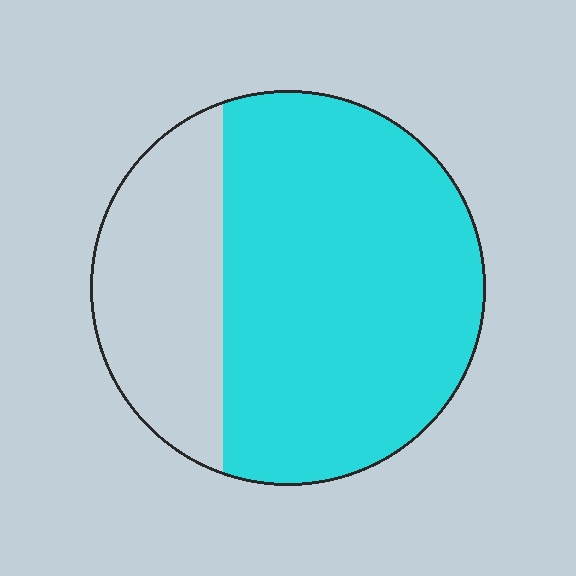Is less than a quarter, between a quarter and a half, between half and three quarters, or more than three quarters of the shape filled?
Between half and three quarters.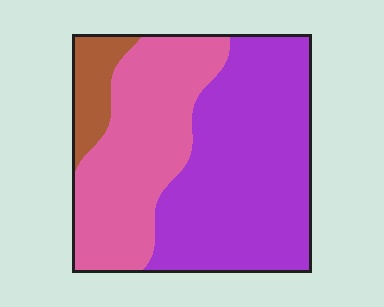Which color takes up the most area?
Purple, at roughly 55%.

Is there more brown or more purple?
Purple.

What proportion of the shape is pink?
Pink takes up about three eighths (3/8) of the shape.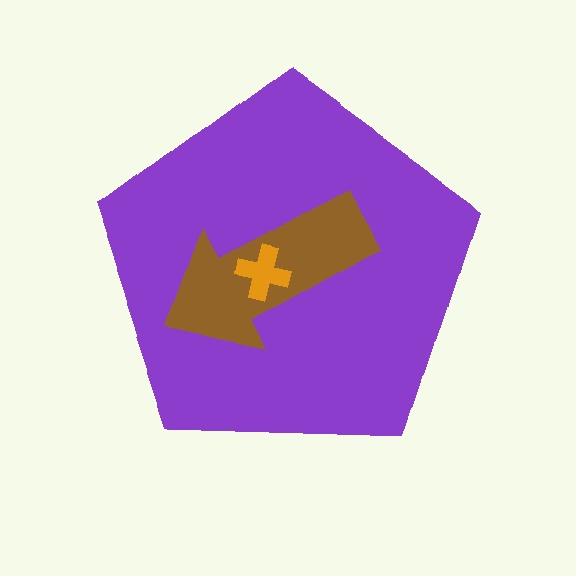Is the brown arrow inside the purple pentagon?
Yes.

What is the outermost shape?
The purple pentagon.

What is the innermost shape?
The orange cross.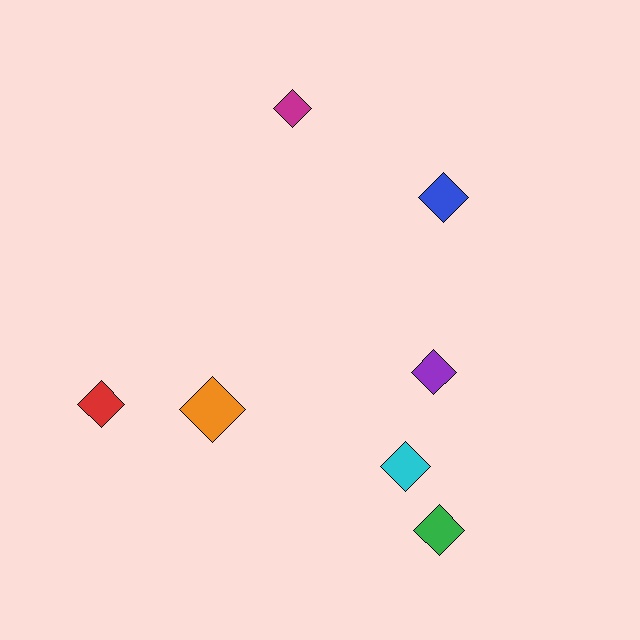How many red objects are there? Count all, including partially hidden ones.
There is 1 red object.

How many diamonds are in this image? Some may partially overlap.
There are 7 diamonds.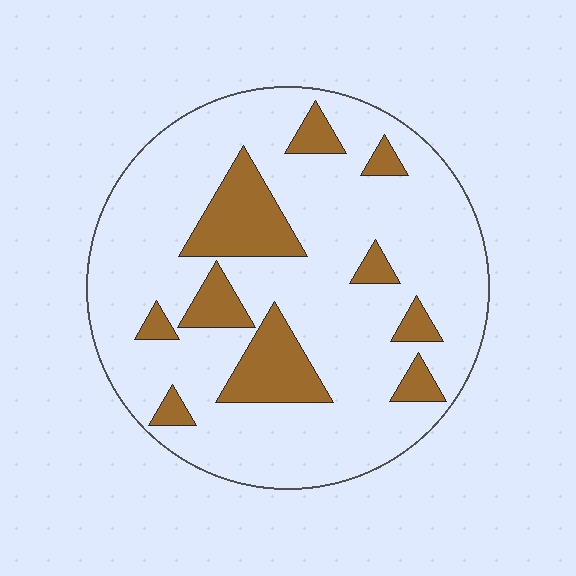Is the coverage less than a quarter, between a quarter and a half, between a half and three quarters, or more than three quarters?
Less than a quarter.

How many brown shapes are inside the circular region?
10.